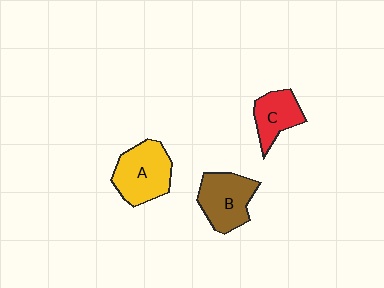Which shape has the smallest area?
Shape C (red).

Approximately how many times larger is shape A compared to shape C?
Approximately 1.5 times.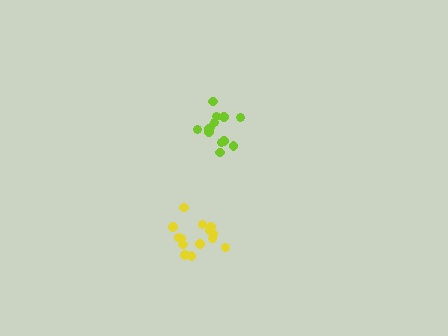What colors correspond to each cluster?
The clusters are colored: lime, yellow.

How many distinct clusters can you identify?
There are 2 distinct clusters.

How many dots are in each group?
Group 1: 13 dots, Group 2: 15 dots (28 total).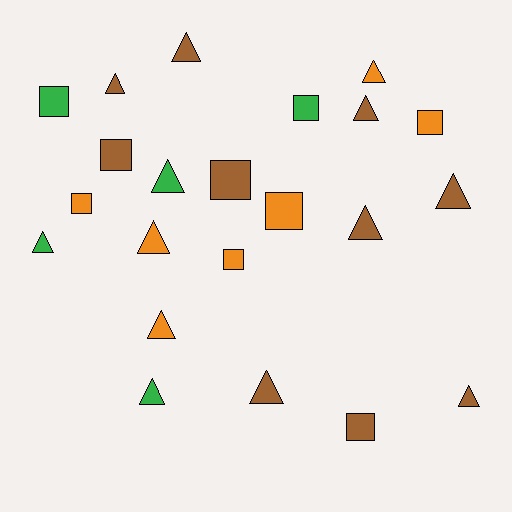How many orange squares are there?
There are 4 orange squares.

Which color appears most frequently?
Brown, with 10 objects.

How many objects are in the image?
There are 22 objects.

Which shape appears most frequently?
Triangle, with 13 objects.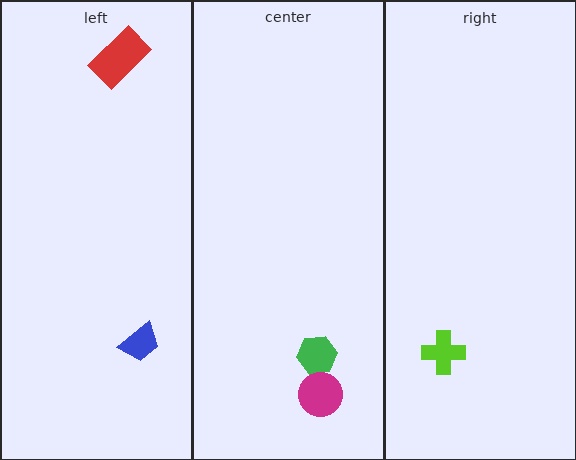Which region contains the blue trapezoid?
The left region.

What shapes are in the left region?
The red rectangle, the blue trapezoid.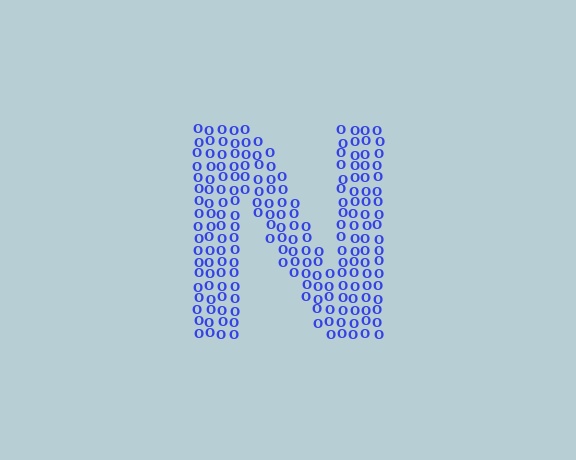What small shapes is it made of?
It is made of small letter O's.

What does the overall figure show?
The overall figure shows the letter N.